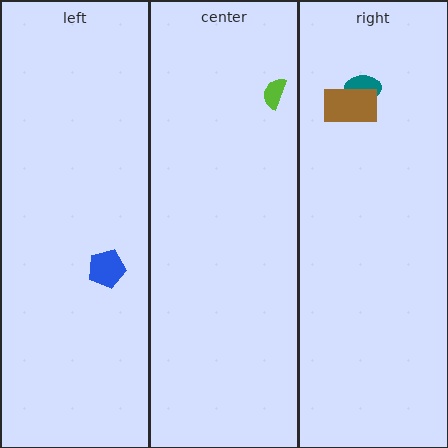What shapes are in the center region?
The lime semicircle.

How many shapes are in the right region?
2.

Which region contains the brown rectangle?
The right region.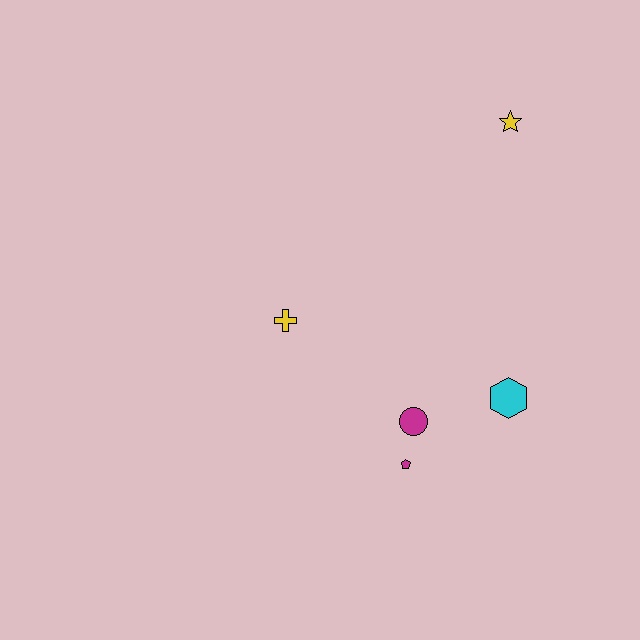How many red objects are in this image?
There are no red objects.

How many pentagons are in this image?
There is 1 pentagon.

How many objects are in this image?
There are 5 objects.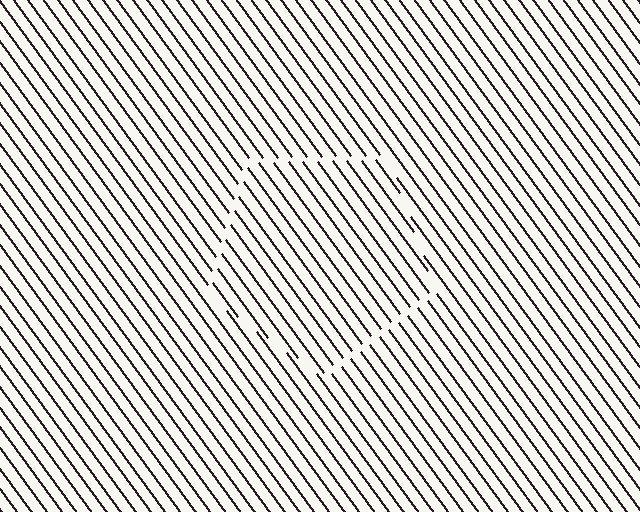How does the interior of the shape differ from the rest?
The interior of the shape contains the same grating, shifted by half a period — the contour is defined by the phase discontinuity where line-ends from the inner and outer gratings abut.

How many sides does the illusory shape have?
5 sides — the line-ends trace a pentagon.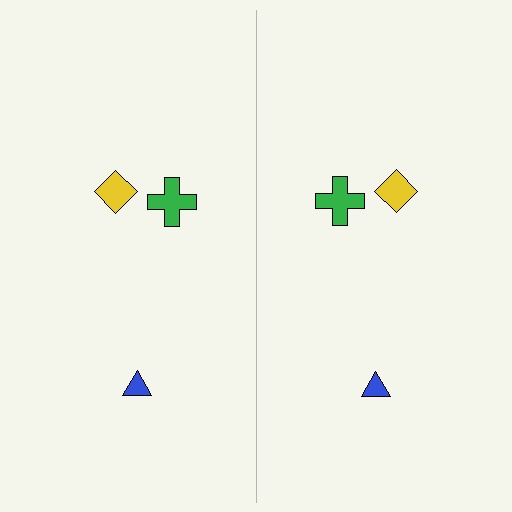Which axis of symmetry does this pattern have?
The pattern has a vertical axis of symmetry running through the center of the image.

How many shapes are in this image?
There are 6 shapes in this image.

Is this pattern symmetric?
Yes, this pattern has bilateral (reflection) symmetry.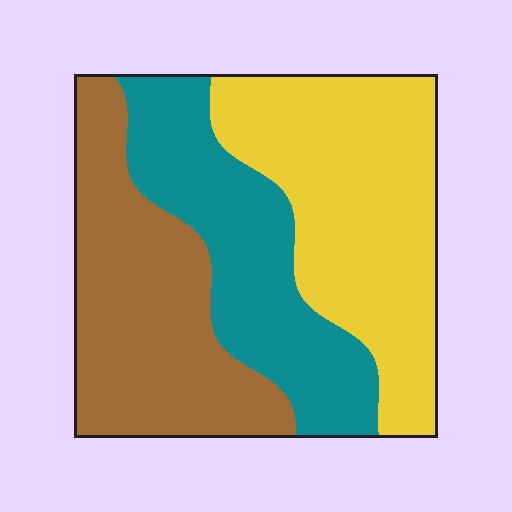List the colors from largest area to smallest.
From largest to smallest: yellow, brown, teal.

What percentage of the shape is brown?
Brown takes up about one third (1/3) of the shape.